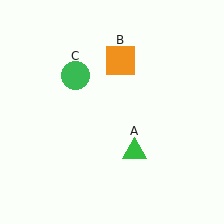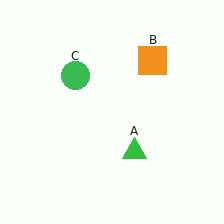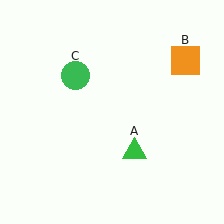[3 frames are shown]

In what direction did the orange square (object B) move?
The orange square (object B) moved right.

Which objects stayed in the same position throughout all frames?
Green triangle (object A) and green circle (object C) remained stationary.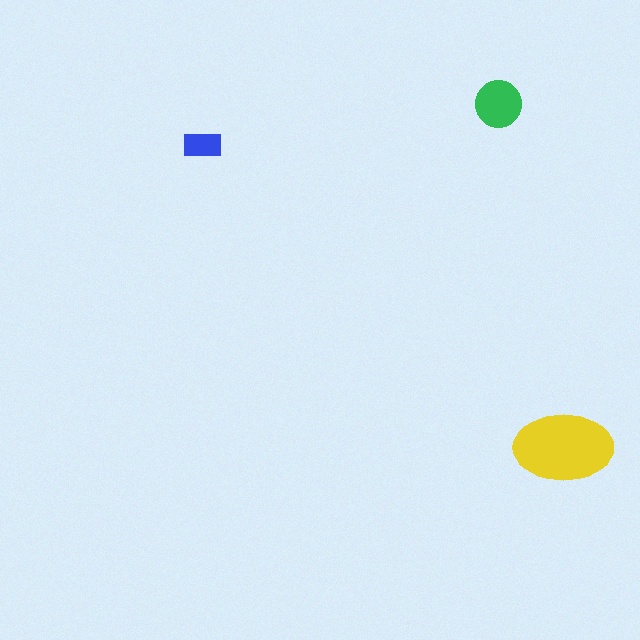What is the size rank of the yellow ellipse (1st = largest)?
1st.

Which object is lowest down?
The yellow ellipse is bottommost.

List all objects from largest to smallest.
The yellow ellipse, the green circle, the blue rectangle.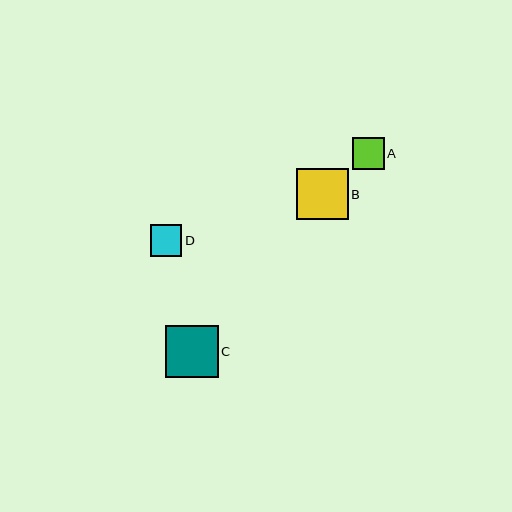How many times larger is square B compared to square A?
Square B is approximately 1.6 times the size of square A.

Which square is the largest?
Square C is the largest with a size of approximately 52 pixels.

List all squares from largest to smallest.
From largest to smallest: C, B, A, D.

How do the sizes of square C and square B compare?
Square C and square B are approximately the same size.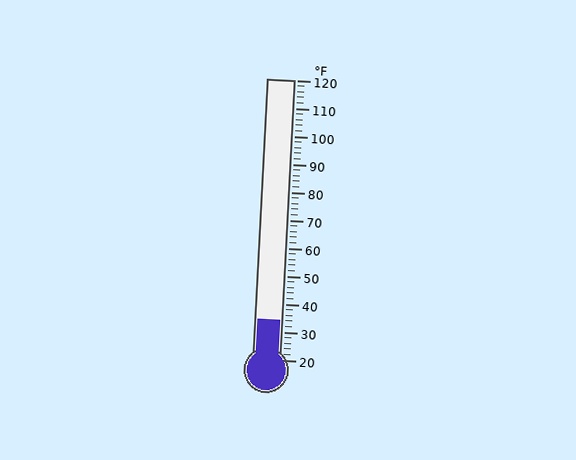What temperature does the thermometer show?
The thermometer shows approximately 34°F.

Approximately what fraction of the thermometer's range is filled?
The thermometer is filled to approximately 15% of its range.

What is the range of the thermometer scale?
The thermometer scale ranges from 20°F to 120°F.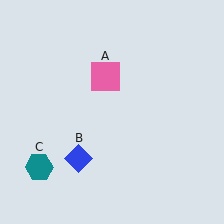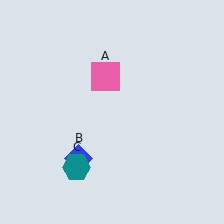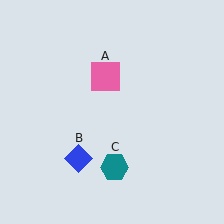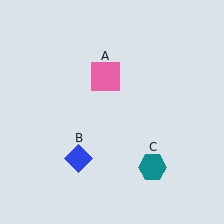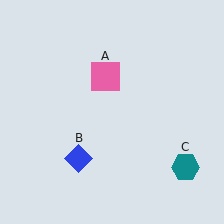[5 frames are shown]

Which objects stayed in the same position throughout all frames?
Pink square (object A) and blue diamond (object B) remained stationary.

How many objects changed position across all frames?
1 object changed position: teal hexagon (object C).